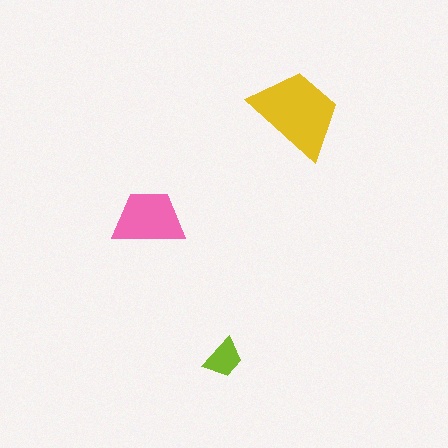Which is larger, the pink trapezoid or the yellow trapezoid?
The yellow one.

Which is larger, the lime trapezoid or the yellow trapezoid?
The yellow one.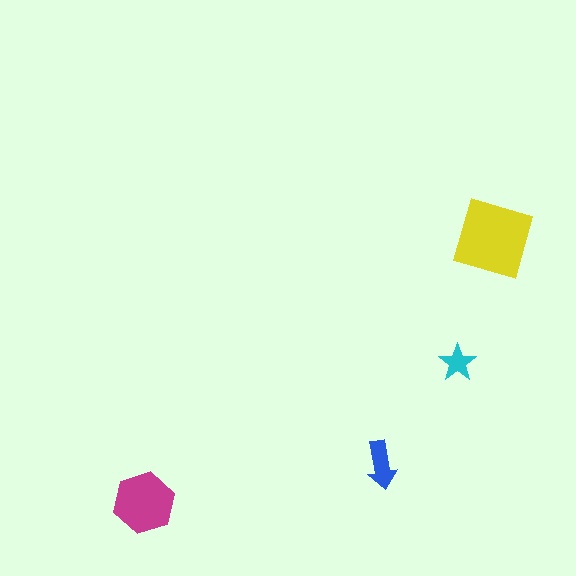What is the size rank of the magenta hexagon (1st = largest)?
2nd.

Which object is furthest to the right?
The yellow diamond is rightmost.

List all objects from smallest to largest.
The cyan star, the blue arrow, the magenta hexagon, the yellow diamond.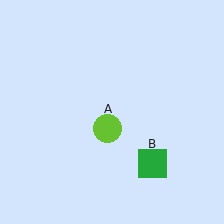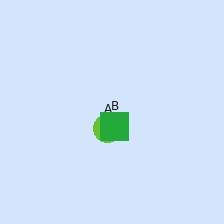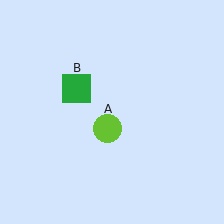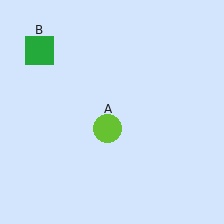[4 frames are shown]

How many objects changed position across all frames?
1 object changed position: green square (object B).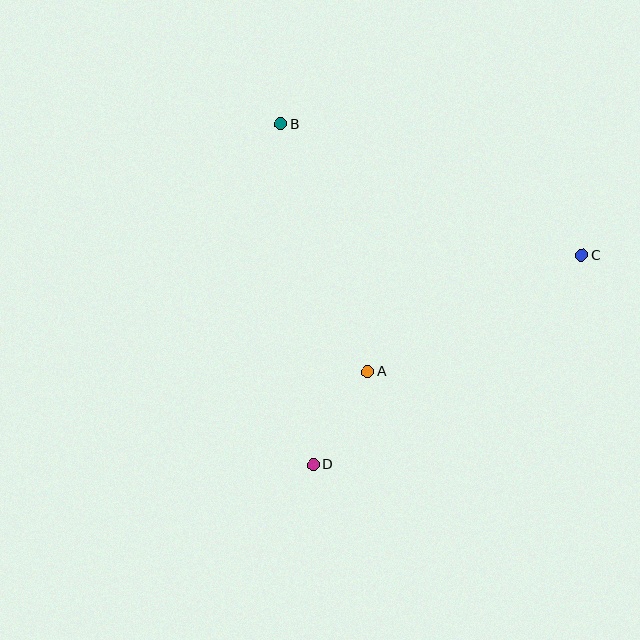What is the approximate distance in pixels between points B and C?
The distance between B and C is approximately 328 pixels.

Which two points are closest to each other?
Points A and D are closest to each other.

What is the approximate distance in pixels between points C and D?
The distance between C and D is approximately 340 pixels.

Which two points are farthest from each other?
Points B and D are farthest from each other.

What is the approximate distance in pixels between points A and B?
The distance between A and B is approximately 262 pixels.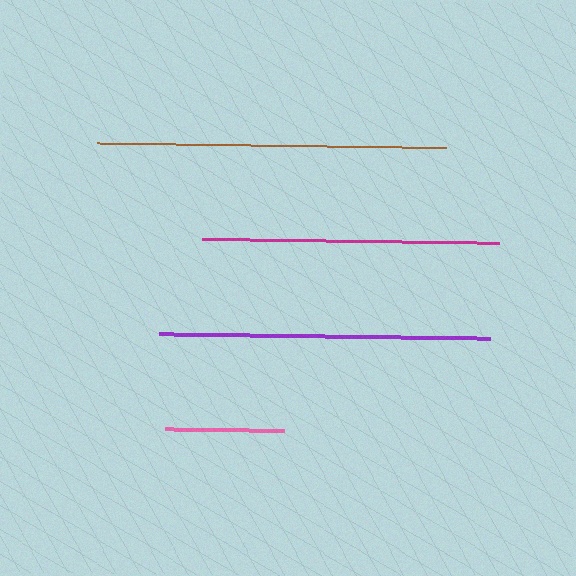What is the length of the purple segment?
The purple segment is approximately 331 pixels long.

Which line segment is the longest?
The brown line is the longest at approximately 349 pixels.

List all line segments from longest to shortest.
From longest to shortest: brown, purple, magenta, pink.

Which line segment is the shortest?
The pink line is the shortest at approximately 120 pixels.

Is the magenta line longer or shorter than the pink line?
The magenta line is longer than the pink line.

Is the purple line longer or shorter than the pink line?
The purple line is longer than the pink line.